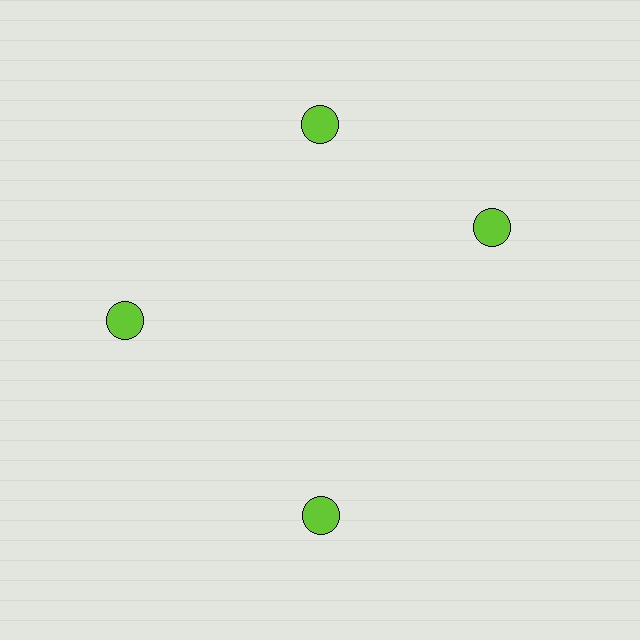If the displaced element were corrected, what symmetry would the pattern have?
It would have 4-fold rotational symmetry — the pattern would map onto itself every 90 degrees.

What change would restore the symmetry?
The symmetry would be restored by rotating it back into even spacing with its neighbors so that all 4 circles sit at equal angles and equal distance from the center.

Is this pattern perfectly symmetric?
No. The 4 lime circles are arranged in a ring, but one element near the 3 o'clock position is rotated out of alignment along the ring, breaking the 4-fold rotational symmetry.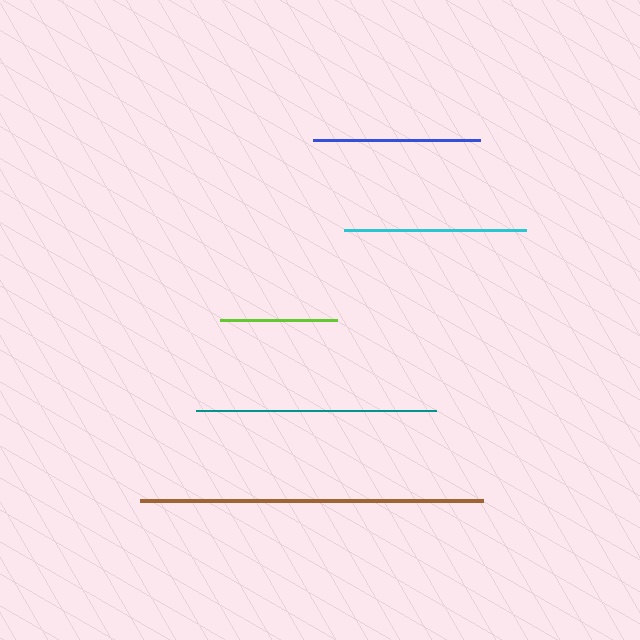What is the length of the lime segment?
The lime segment is approximately 118 pixels long.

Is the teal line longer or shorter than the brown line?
The brown line is longer than the teal line.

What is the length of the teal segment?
The teal segment is approximately 239 pixels long.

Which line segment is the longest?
The brown line is the longest at approximately 342 pixels.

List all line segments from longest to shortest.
From longest to shortest: brown, teal, cyan, blue, lime.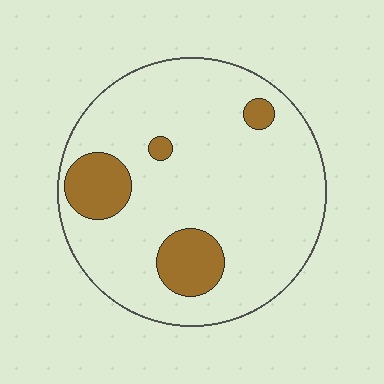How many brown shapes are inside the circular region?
4.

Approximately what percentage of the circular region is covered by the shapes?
Approximately 15%.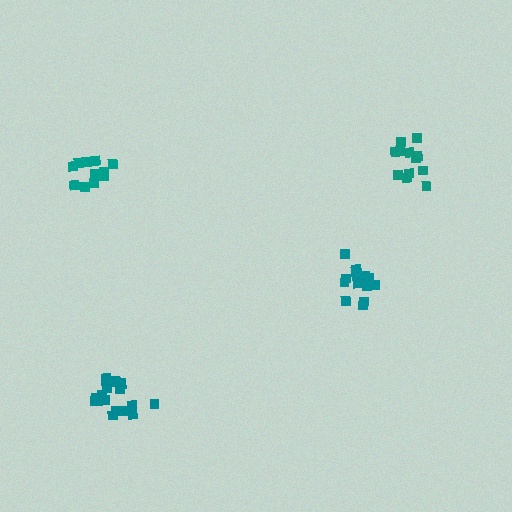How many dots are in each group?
Group 1: 12 dots, Group 2: 17 dots, Group 3: 14 dots, Group 4: 12 dots (55 total).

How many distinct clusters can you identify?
There are 4 distinct clusters.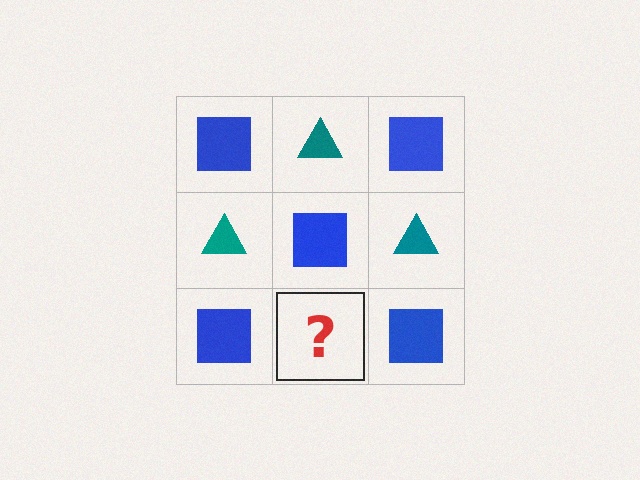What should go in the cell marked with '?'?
The missing cell should contain a teal triangle.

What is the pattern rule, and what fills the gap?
The rule is that it alternates blue square and teal triangle in a checkerboard pattern. The gap should be filled with a teal triangle.